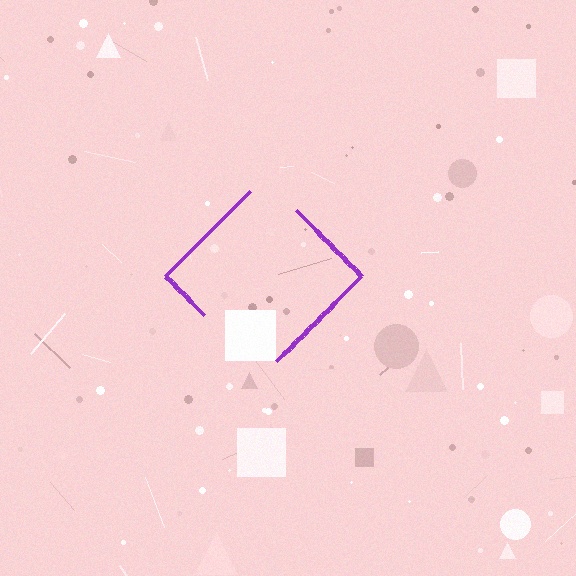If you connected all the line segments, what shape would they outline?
They would outline a diamond.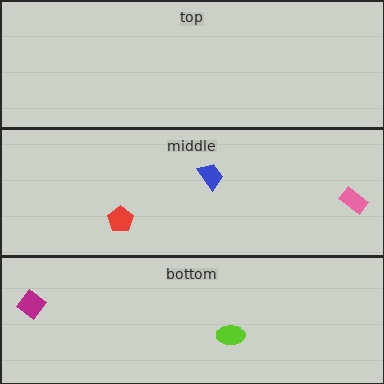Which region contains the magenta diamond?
The bottom region.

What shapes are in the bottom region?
The magenta diamond, the lime ellipse.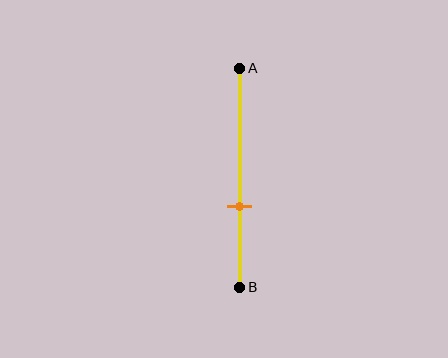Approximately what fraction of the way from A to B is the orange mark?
The orange mark is approximately 65% of the way from A to B.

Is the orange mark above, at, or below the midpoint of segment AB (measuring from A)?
The orange mark is below the midpoint of segment AB.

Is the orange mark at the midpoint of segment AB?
No, the mark is at about 65% from A, not at the 50% midpoint.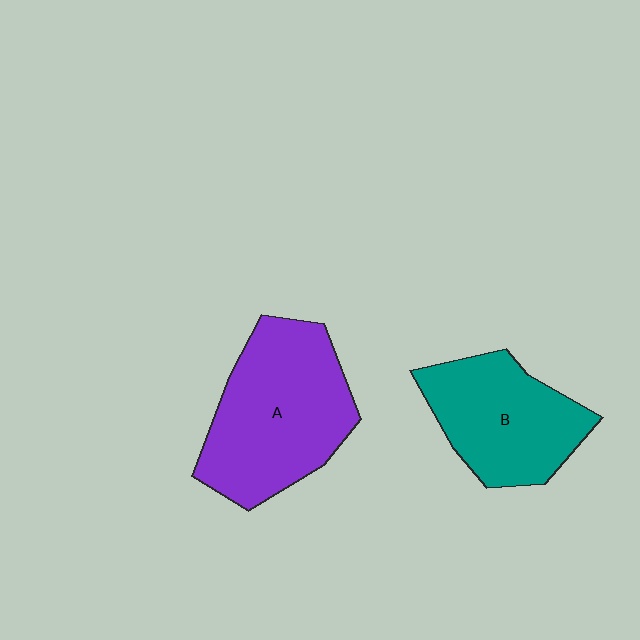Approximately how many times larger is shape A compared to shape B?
Approximately 1.3 times.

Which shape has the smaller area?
Shape B (teal).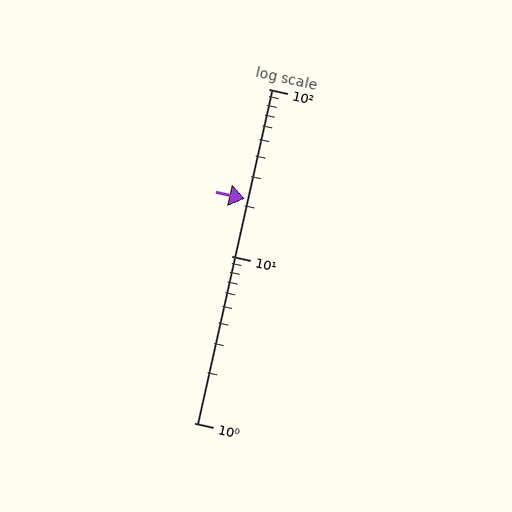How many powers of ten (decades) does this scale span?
The scale spans 2 decades, from 1 to 100.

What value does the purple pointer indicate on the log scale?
The pointer indicates approximately 22.